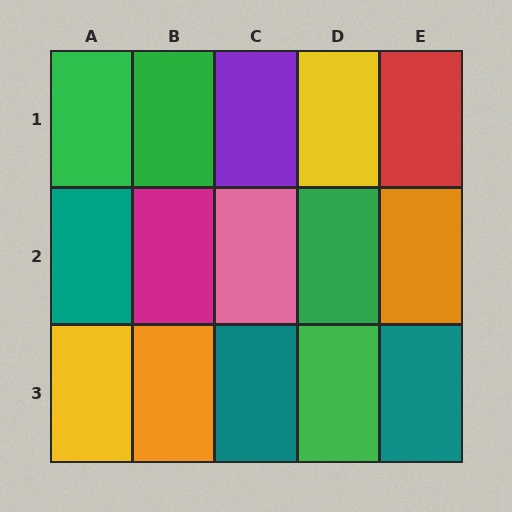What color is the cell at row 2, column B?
Magenta.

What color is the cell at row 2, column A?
Teal.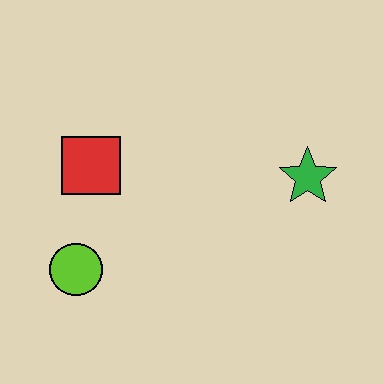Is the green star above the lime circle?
Yes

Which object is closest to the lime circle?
The red square is closest to the lime circle.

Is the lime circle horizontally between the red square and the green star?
No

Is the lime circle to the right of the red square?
No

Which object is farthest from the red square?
The green star is farthest from the red square.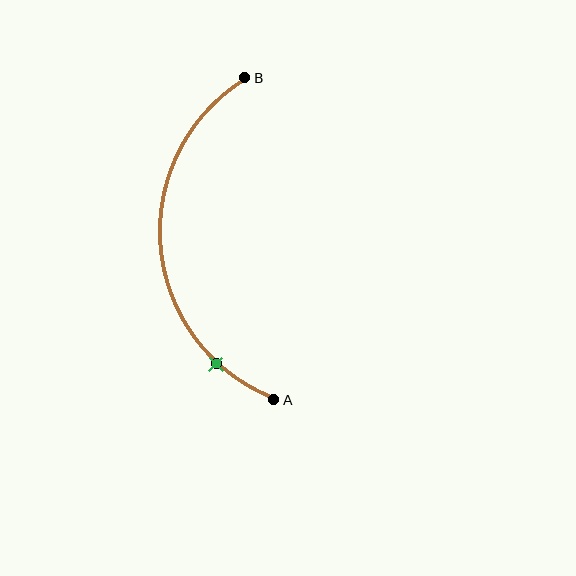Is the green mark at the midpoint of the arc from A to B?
No. The green mark lies on the arc but is closer to endpoint A. The arc midpoint would be at the point on the curve equidistant along the arc from both A and B.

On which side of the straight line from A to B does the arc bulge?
The arc bulges to the left of the straight line connecting A and B.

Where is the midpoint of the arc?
The arc midpoint is the point on the curve farthest from the straight line joining A and B. It sits to the left of that line.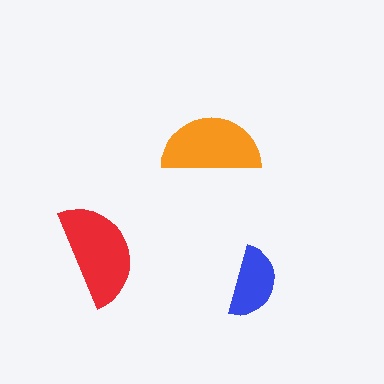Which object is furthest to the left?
The red semicircle is leftmost.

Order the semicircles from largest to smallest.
the red one, the orange one, the blue one.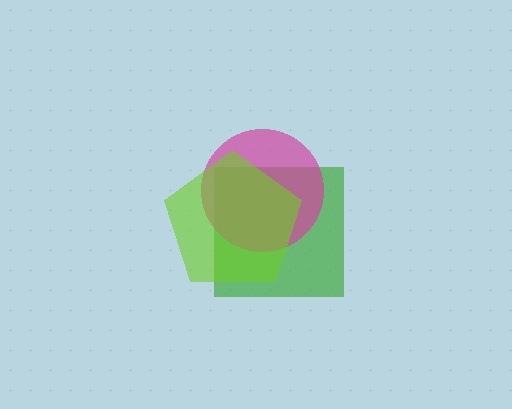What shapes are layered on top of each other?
The layered shapes are: a green square, a magenta circle, a lime pentagon.